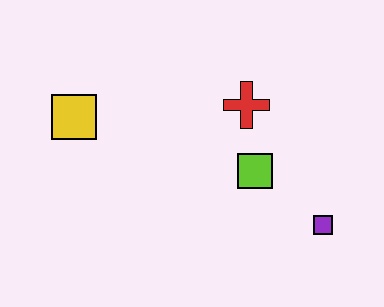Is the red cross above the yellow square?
Yes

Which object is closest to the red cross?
The lime square is closest to the red cross.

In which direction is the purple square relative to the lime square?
The purple square is to the right of the lime square.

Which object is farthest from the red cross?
The yellow square is farthest from the red cross.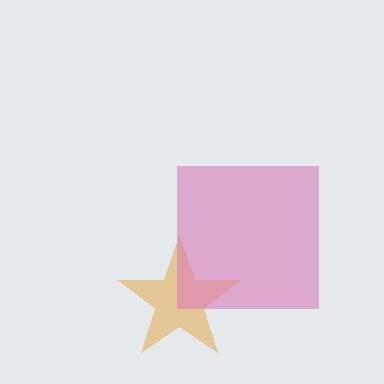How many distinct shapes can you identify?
There are 2 distinct shapes: an orange star, a pink square.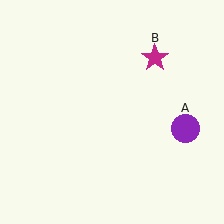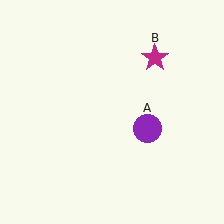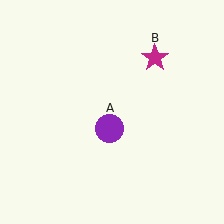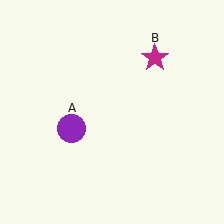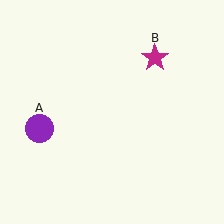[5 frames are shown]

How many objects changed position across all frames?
1 object changed position: purple circle (object A).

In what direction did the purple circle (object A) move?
The purple circle (object A) moved left.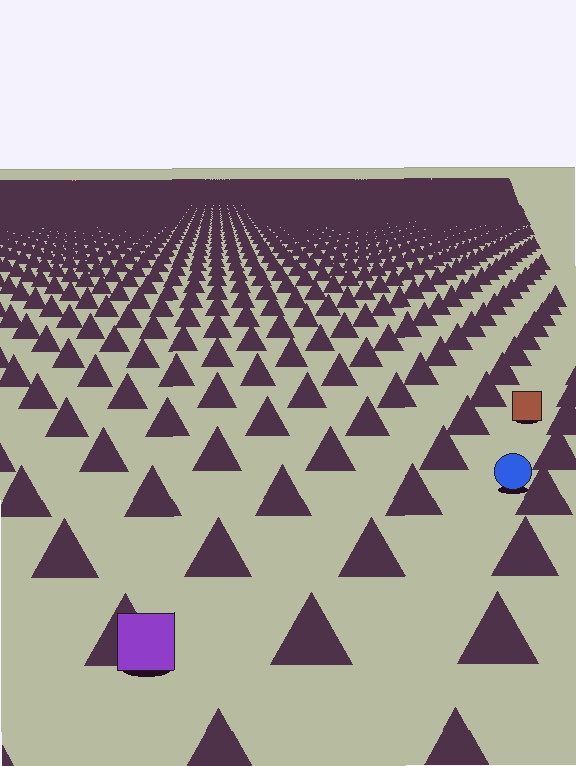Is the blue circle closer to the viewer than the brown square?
Yes. The blue circle is closer — you can tell from the texture gradient: the ground texture is coarser near it.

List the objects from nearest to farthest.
From nearest to farthest: the purple square, the blue circle, the brown square.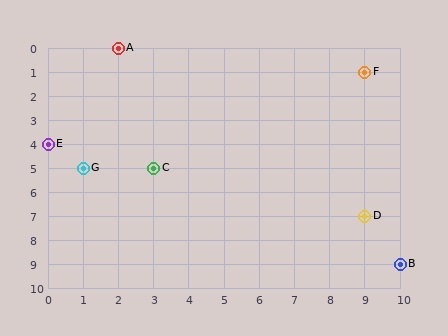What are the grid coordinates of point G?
Point G is at grid coordinates (1, 5).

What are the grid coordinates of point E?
Point E is at grid coordinates (0, 4).